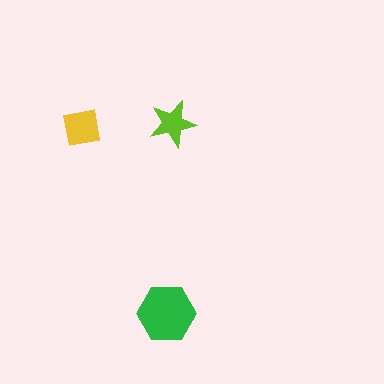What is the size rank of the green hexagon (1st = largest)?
1st.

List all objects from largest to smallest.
The green hexagon, the yellow square, the lime star.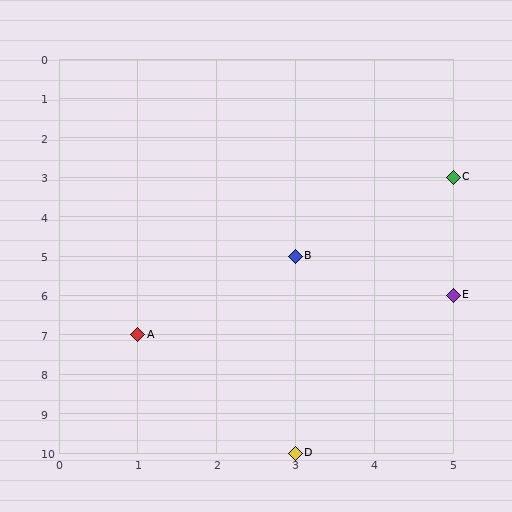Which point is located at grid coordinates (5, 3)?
Point C is at (5, 3).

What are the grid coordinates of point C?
Point C is at grid coordinates (5, 3).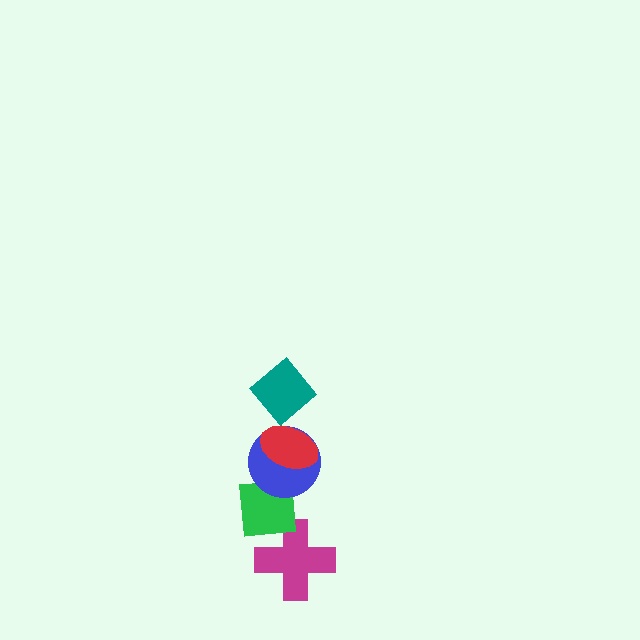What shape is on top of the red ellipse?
The teal diamond is on top of the red ellipse.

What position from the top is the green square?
The green square is 4th from the top.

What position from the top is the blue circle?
The blue circle is 3rd from the top.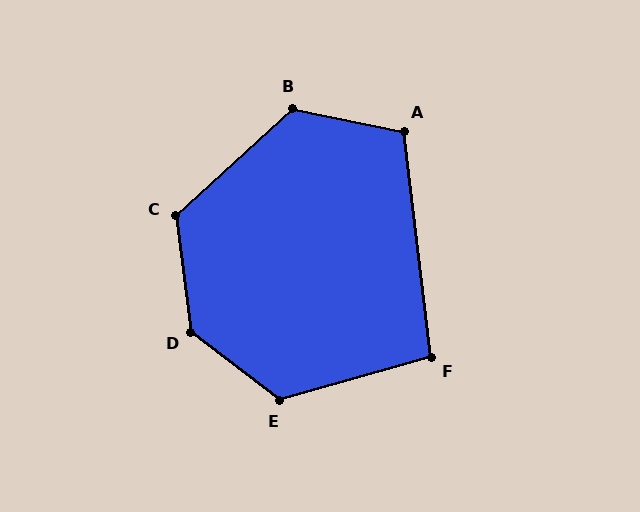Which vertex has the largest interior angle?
D, at approximately 135 degrees.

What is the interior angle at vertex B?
Approximately 126 degrees (obtuse).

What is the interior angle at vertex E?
Approximately 127 degrees (obtuse).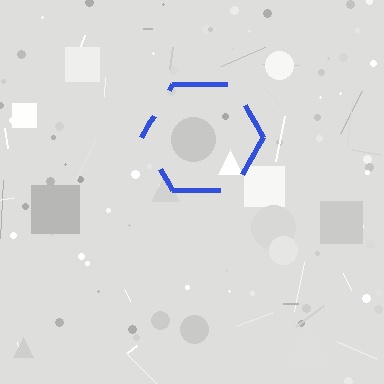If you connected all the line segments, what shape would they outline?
They would outline a hexagon.